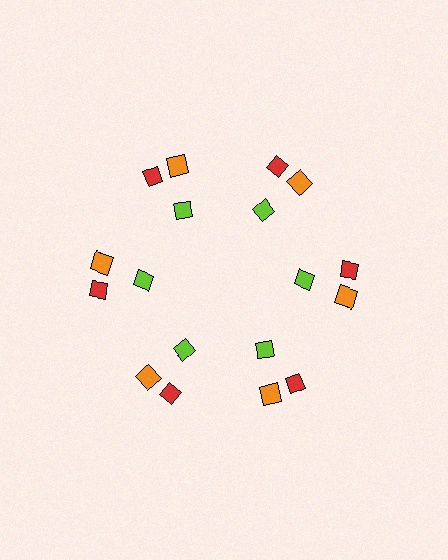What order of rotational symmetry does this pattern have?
This pattern has 6-fold rotational symmetry.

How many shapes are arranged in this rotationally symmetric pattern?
There are 18 shapes, arranged in 6 groups of 3.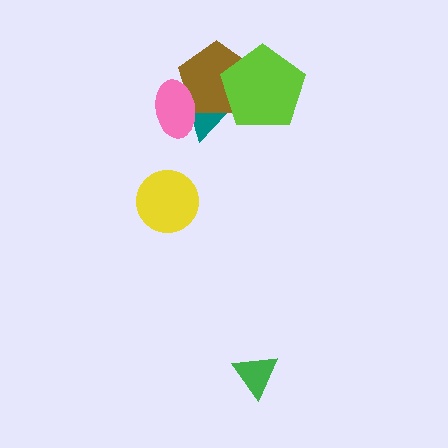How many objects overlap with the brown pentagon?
3 objects overlap with the brown pentagon.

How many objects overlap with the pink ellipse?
2 objects overlap with the pink ellipse.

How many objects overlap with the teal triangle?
3 objects overlap with the teal triangle.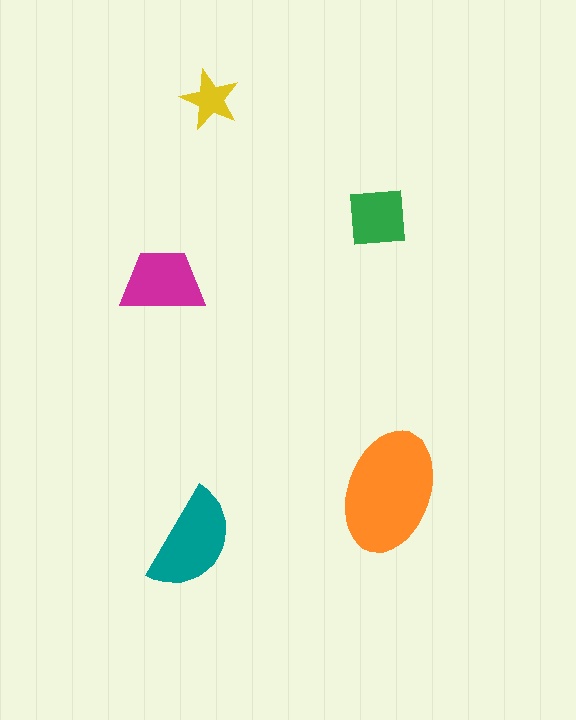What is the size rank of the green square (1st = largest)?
4th.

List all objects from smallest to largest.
The yellow star, the green square, the magenta trapezoid, the teal semicircle, the orange ellipse.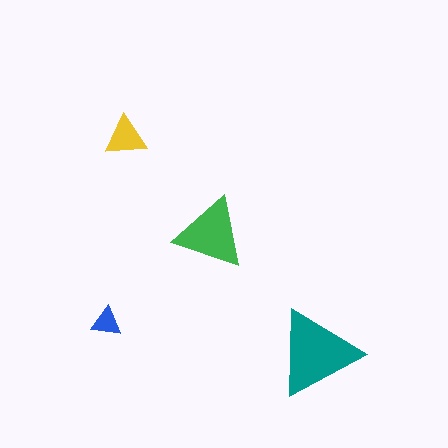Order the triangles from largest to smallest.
the teal one, the green one, the yellow one, the blue one.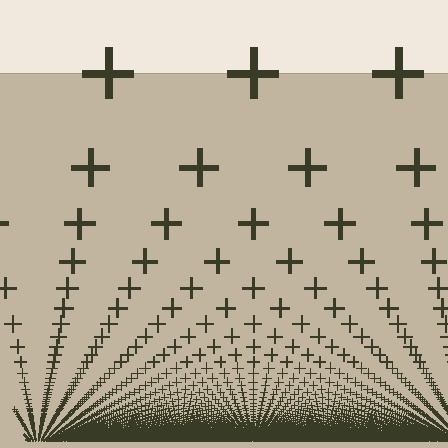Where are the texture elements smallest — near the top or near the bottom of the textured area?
Near the bottom.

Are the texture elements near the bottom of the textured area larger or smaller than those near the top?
Smaller. The gradient is inverted — elements near the bottom are smaller and denser.